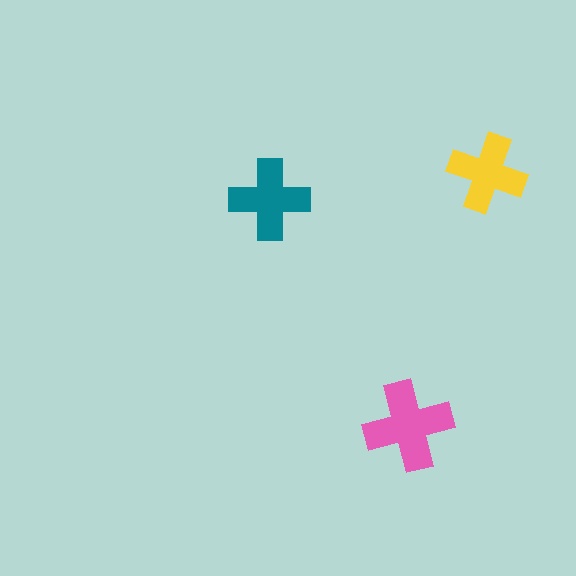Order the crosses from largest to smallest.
the pink one, the teal one, the yellow one.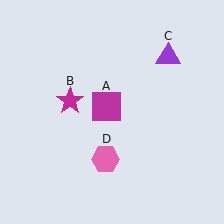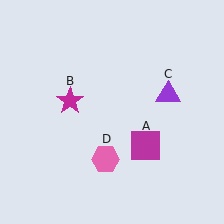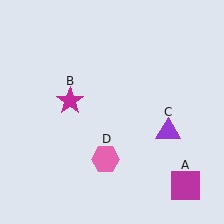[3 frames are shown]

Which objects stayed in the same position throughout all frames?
Magenta star (object B) and pink hexagon (object D) remained stationary.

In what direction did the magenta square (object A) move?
The magenta square (object A) moved down and to the right.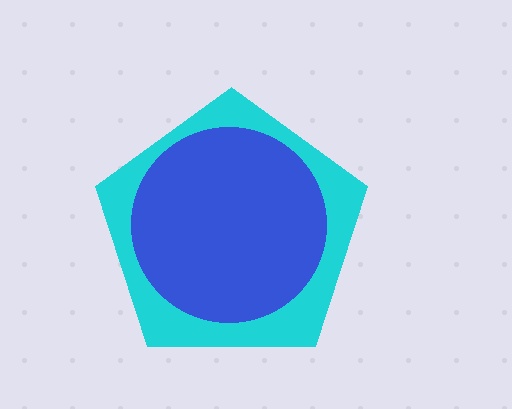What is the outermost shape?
The cyan pentagon.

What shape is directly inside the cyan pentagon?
The blue circle.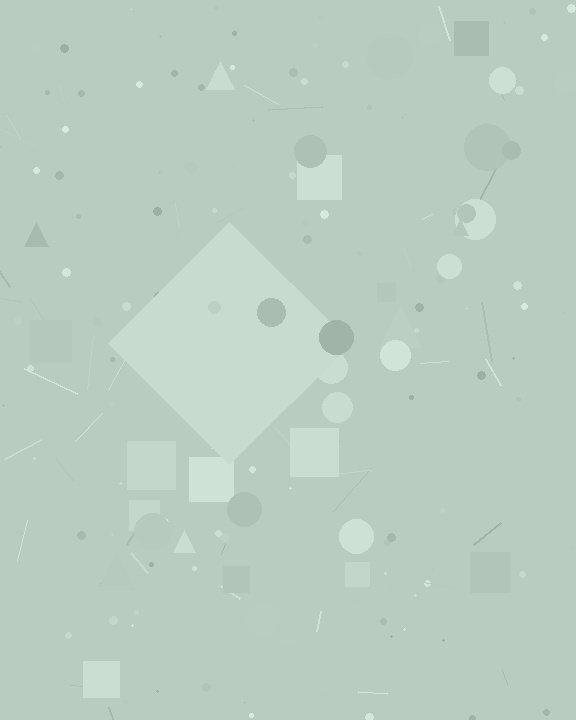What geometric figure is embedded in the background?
A diamond is embedded in the background.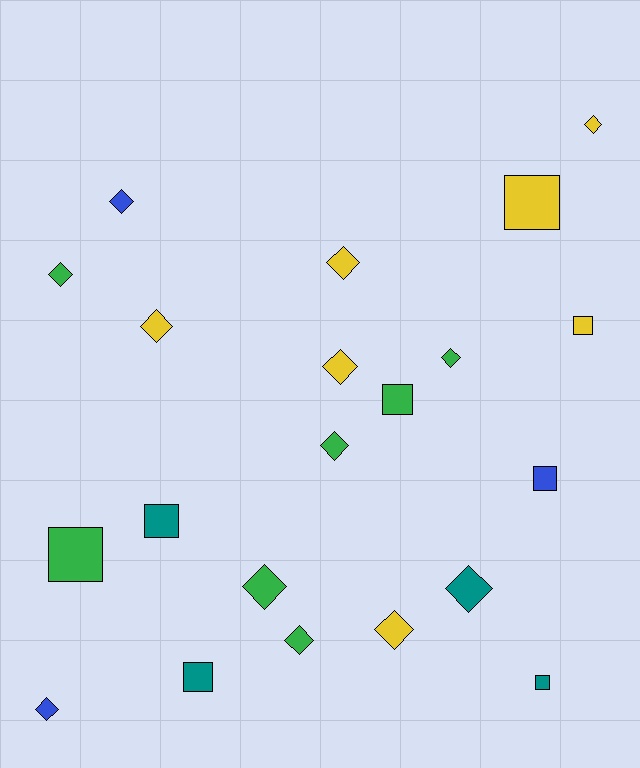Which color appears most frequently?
Green, with 7 objects.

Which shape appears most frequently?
Diamond, with 13 objects.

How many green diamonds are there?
There are 5 green diamonds.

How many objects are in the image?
There are 21 objects.